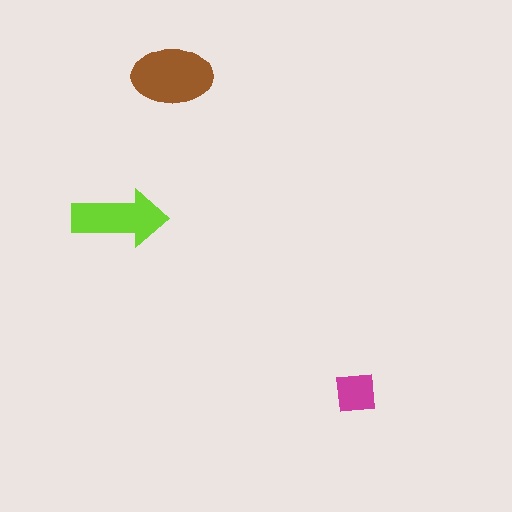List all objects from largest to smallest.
The brown ellipse, the lime arrow, the magenta square.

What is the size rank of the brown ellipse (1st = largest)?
1st.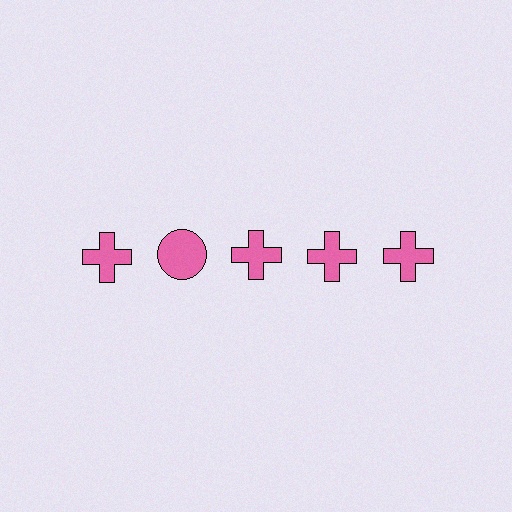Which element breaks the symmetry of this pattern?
The pink circle in the top row, second from left column breaks the symmetry. All other shapes are pink crosses.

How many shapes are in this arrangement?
There are 5 shapes arranged in a grid pattern.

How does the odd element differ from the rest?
It has a different shape: circle instead of cross.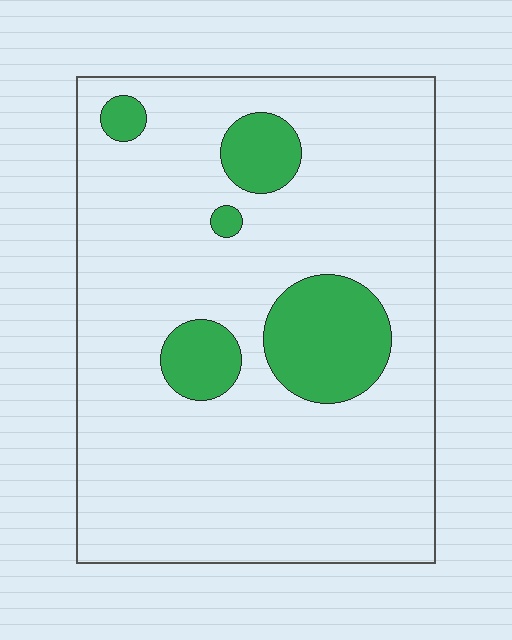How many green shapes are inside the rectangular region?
5.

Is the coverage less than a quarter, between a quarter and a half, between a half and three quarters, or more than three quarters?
Less than a quarter.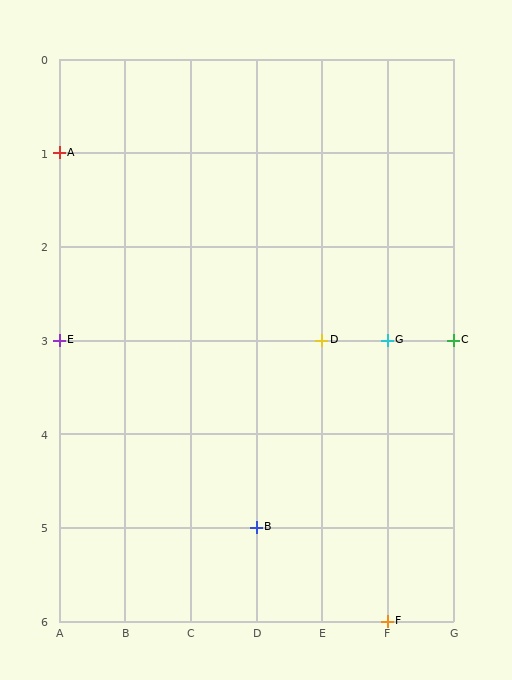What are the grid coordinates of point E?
Point E is at grid coordinates (A, 3).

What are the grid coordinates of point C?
Point C is at grid coordinates (G, 3).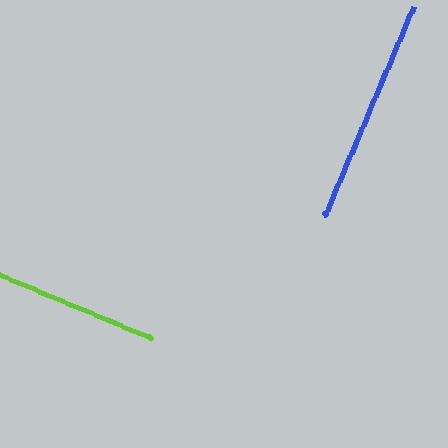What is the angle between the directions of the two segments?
Approximately 90 degrees.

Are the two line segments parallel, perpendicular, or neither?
Perpendicular — they meet at approximately 90°.